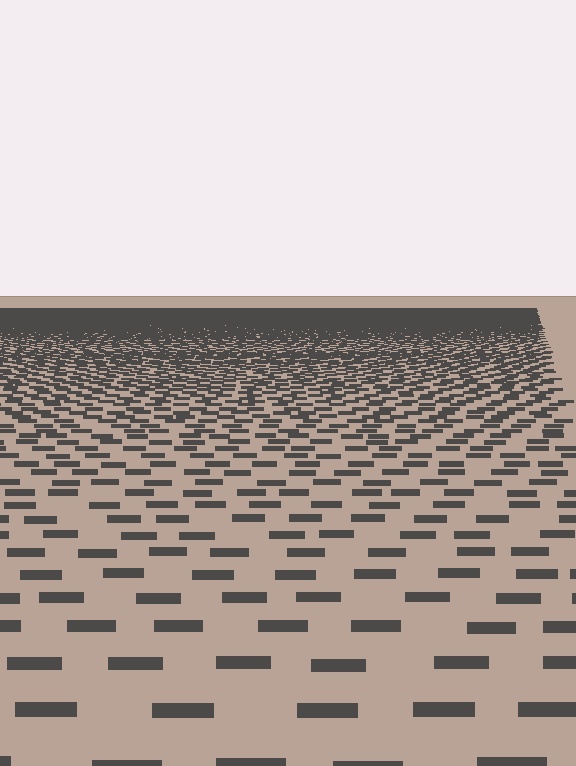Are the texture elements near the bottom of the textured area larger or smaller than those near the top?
Larger. Near the bottom, elements are closer to the viewer and appear at a bigger on-screen size.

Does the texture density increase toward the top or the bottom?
Density increases toward the top.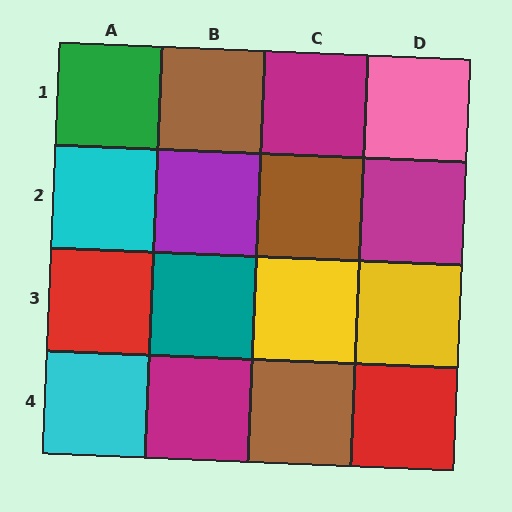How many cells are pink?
1 cell is pink.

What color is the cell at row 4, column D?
Red.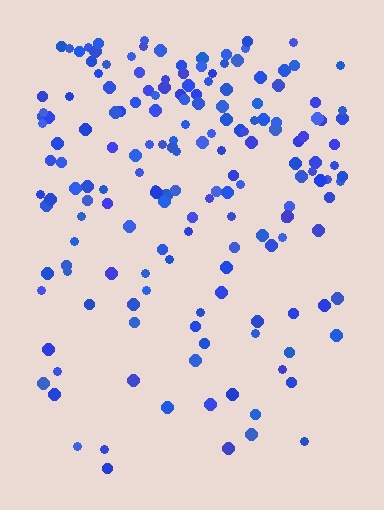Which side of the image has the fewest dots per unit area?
The bottom.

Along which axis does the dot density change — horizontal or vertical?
Vertical.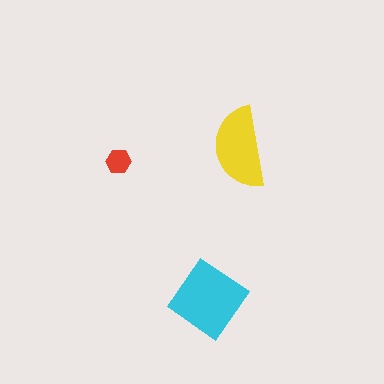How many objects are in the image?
There are 3 objects in the image.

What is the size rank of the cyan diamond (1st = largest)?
1st.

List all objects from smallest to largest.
The red hexagon, the yellow semicircle, the cyan diamond.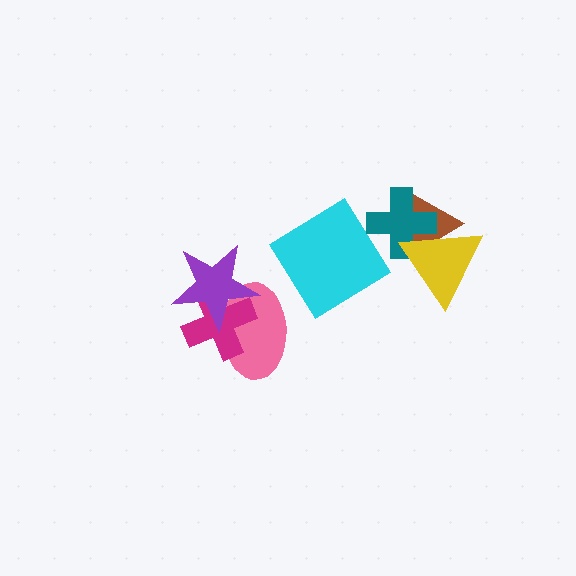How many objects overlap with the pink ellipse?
2 objects overlap with the pink ellipse.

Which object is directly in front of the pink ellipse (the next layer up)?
The magenta cross is directly in front of the pink ellipse.